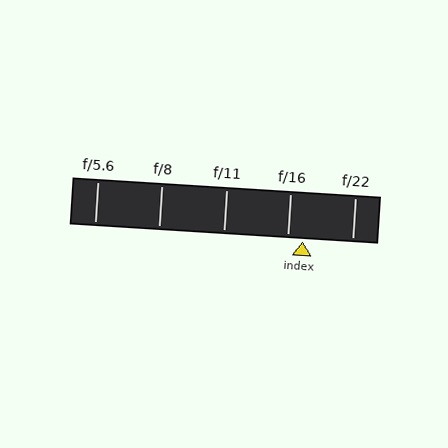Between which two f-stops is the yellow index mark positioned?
The index mark is between f/16 and f/22.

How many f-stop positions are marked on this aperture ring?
There are 5 f-stop positions marked.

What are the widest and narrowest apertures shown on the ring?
The widest aperture shown is f/5.6 and the narrowest is f/22.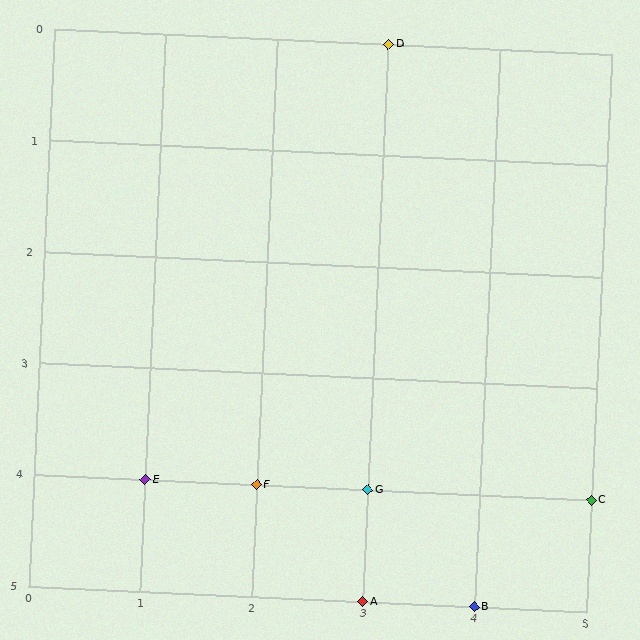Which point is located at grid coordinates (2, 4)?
Point F is at (2, 4).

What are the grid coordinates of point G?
Point G is at grid coordinates (3, 4).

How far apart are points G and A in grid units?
Points G and A are 1 row apart.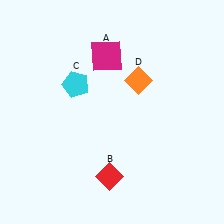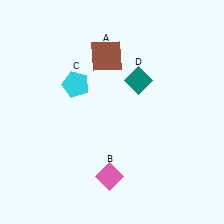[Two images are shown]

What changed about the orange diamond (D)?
In Image 1, D is orange. In Image 2, it changed to teal.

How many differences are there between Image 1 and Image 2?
There are 3 differences between the two images.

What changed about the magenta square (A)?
In Image 1, A is magenta. In Image 2, it changed to brown.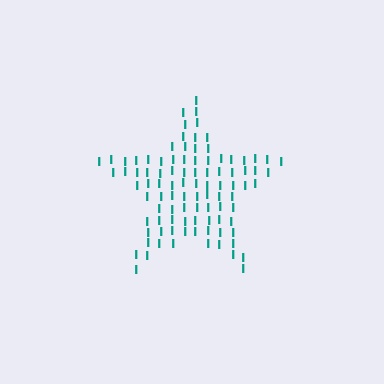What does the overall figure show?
The overall figure shows a star.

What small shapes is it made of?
It is made of small letter I's.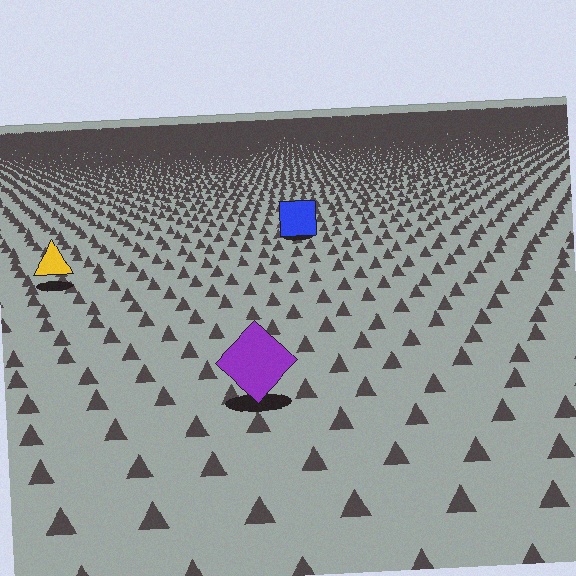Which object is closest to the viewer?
The purple diamond is closest. The texture marks near it are larger and more spread out.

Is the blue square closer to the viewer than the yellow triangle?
No. The yellow triangle is closer — you can tell from the texture gradient: the ground texture is coarser near it.